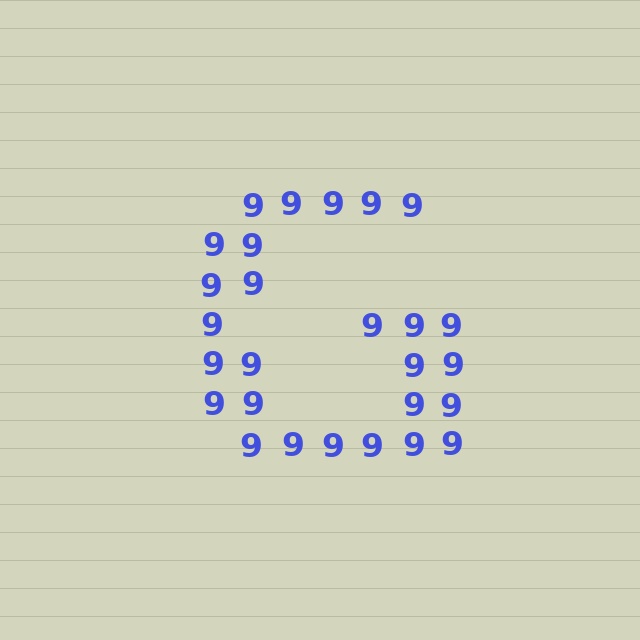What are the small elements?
The small elements are digit 9's.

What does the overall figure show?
The overall figure shows the letter G.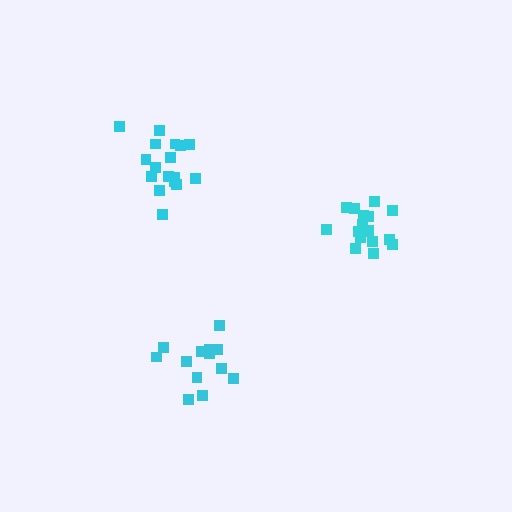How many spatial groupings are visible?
There are 3 spatial groupings.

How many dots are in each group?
Group 1: 13 dots, Group 2: 17 dots, Group 3: 17 dots (47 total).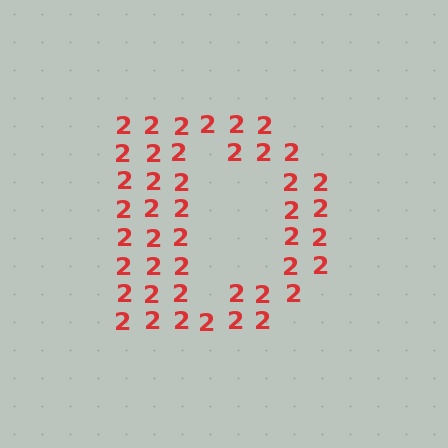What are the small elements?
The small elements are digit 2's.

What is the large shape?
The large shape is the letter D.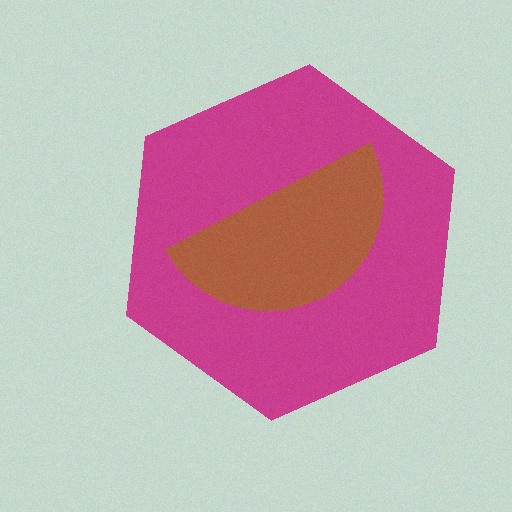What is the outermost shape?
The magenta hexagon.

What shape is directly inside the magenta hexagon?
The brown semicircle.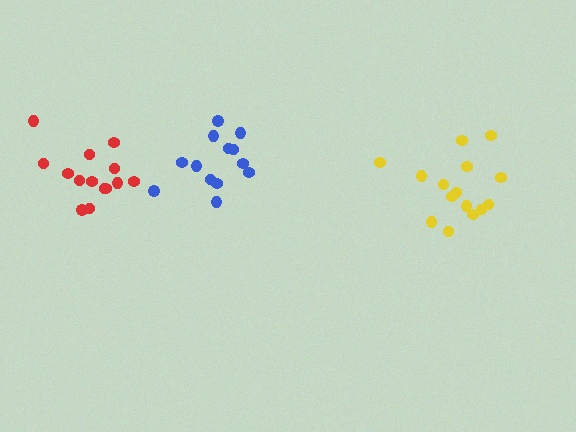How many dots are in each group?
Group 1: 15 dots, Group 2: 13 dots, Group 3: 14 dots (42 total).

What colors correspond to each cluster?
The clusters are colored: yellow, blue, red.